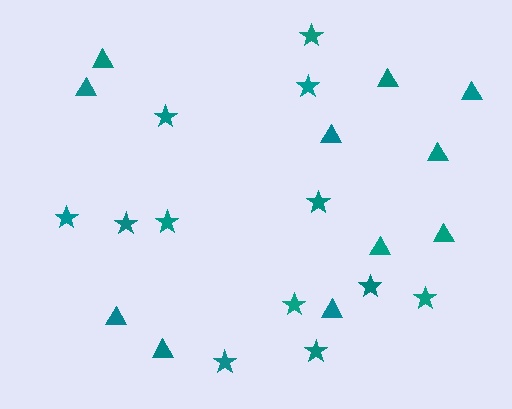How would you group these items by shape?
There are 2 groups: one group of stars (12) and one group of triangles (11).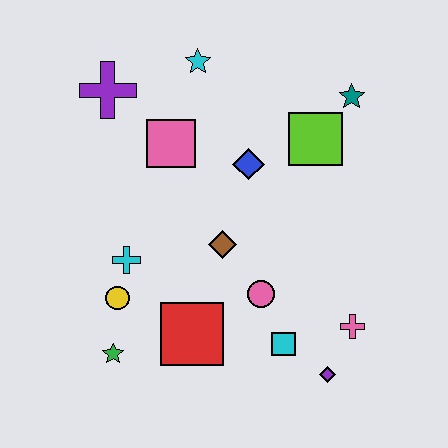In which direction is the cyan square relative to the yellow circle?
The cyan square is to the right of the yellow circle.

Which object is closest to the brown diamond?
The pink circle is closest to the brown diamond.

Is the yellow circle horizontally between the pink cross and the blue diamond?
No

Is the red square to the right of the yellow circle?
Yes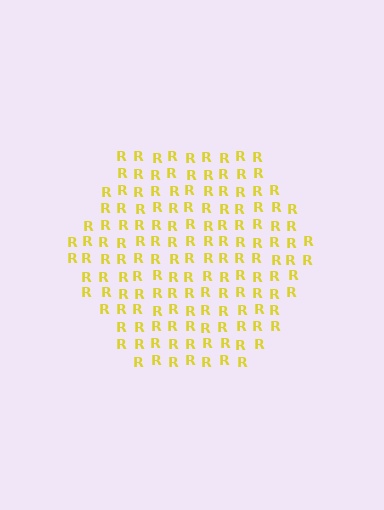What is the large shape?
The large shape is a hexagon.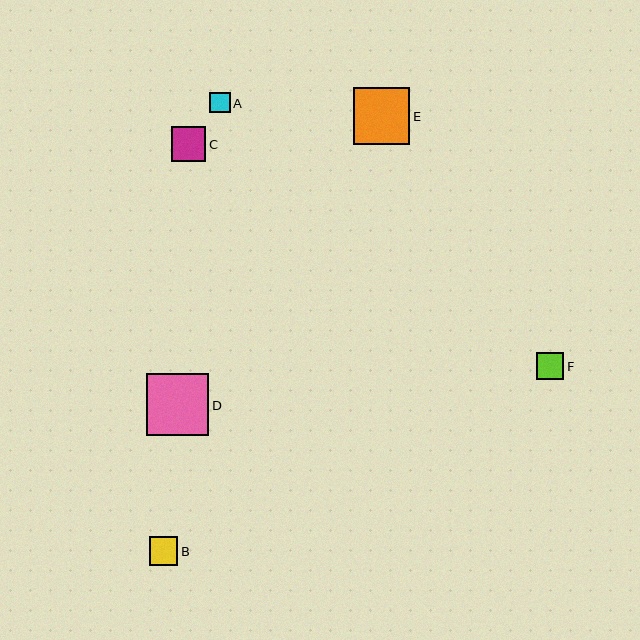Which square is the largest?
Square D is the largest with a size of approximately 62 pixels.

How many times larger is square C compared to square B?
Square C is approximately 1.2 times the size of square B.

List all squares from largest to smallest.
From largest to smallest: D, E, C, B, F, A.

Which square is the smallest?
Square A is the smallest with a size of approximately 20 pixels.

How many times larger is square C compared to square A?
Square C is approximately 1.7 times the size of square A.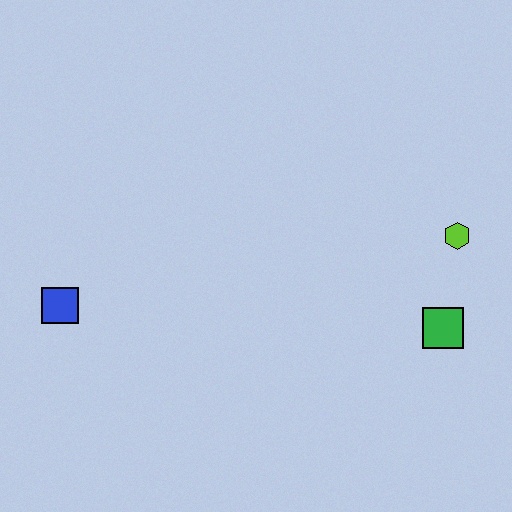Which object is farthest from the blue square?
The lime hexagon is farthest from the blue square.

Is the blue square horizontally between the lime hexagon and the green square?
No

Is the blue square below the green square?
No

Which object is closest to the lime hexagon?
The green square is closest to the lime hexagon.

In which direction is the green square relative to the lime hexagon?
The green square is below the lime hexagon.